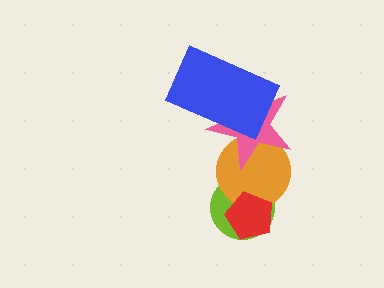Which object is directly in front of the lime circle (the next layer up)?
The orange circle is directly in front of the lime circle.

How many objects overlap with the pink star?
2 objects overlap with the pink star.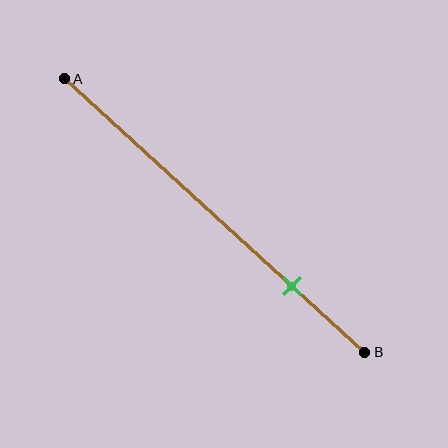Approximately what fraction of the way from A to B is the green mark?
The green mark is approximately 75% of the way from A to B.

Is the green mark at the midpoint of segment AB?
No, the mark is at about 75% from A, not at the 50% midpoint.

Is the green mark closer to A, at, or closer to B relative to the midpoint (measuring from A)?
The green mark is closer to point B than the midpoint of segment AB.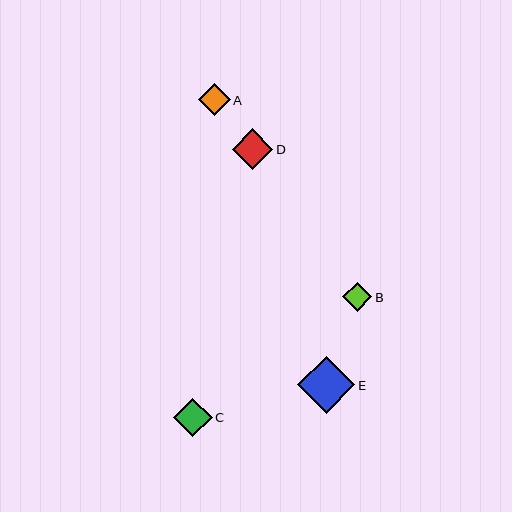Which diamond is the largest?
Diamond E is the largest with a size of approximately 58 pixels.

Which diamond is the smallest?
Diamond B is the smallest with a size of approximately 30 pixels.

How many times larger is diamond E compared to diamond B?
Diamond E is approximately 2.0 times the size of diamond B.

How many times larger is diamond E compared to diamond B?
Diamond E is approximately 2.0 times the size of diamond B.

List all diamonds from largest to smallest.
From largest to smallest: E, D, C, A, B.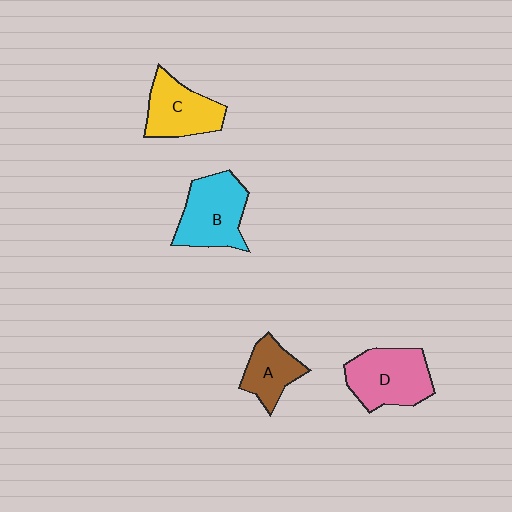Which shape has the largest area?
Shape D (pink).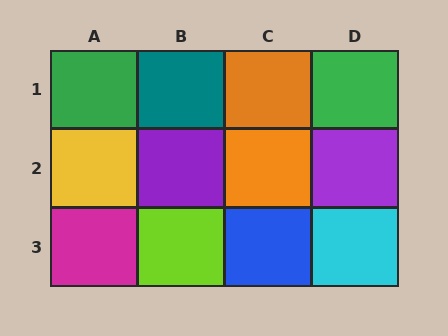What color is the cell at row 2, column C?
Orange.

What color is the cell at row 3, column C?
Blue.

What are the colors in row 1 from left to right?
Green, teal, orange, green.